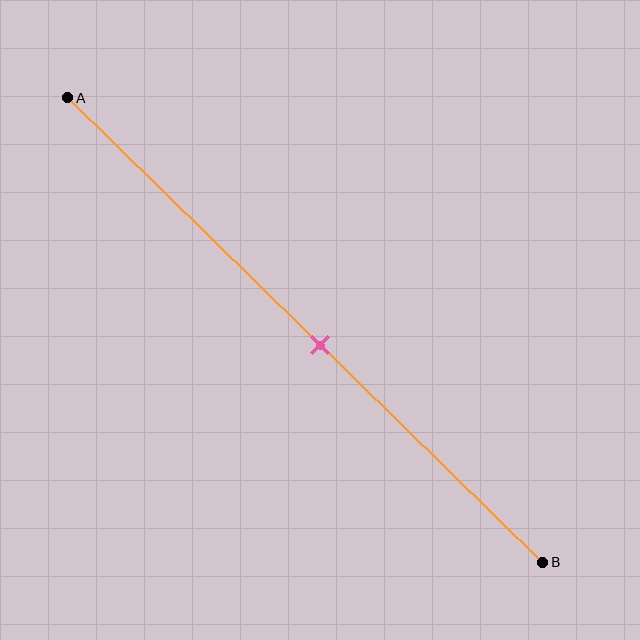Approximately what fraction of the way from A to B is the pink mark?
The pink mark is approximately 55% of the way from A to B.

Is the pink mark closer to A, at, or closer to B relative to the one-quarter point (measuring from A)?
The pink mark is closer to point B than the one-quarter point of segment AB.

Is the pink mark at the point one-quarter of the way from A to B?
No, the mark is at about 55% from A, not at the 25% one-quarter point.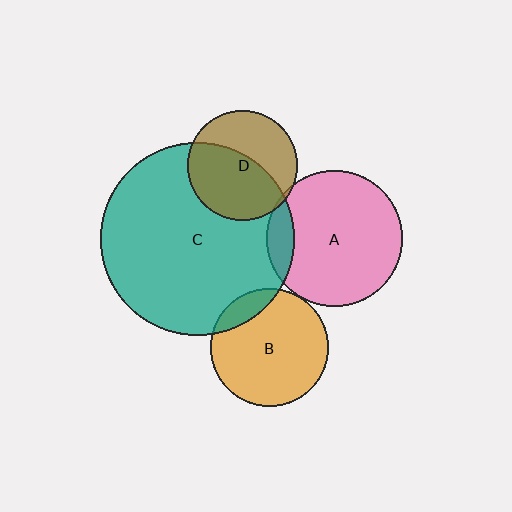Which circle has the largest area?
Circle C (teal).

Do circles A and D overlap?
Yes.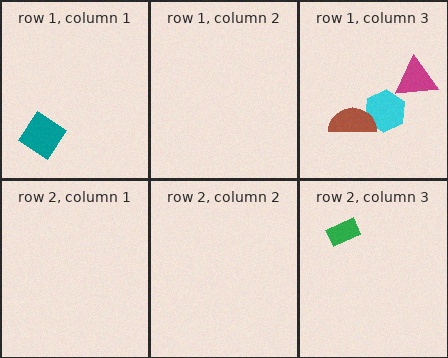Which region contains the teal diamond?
The row 1, column 1 region.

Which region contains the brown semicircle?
The row 1, column 3 region.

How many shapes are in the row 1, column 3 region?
3.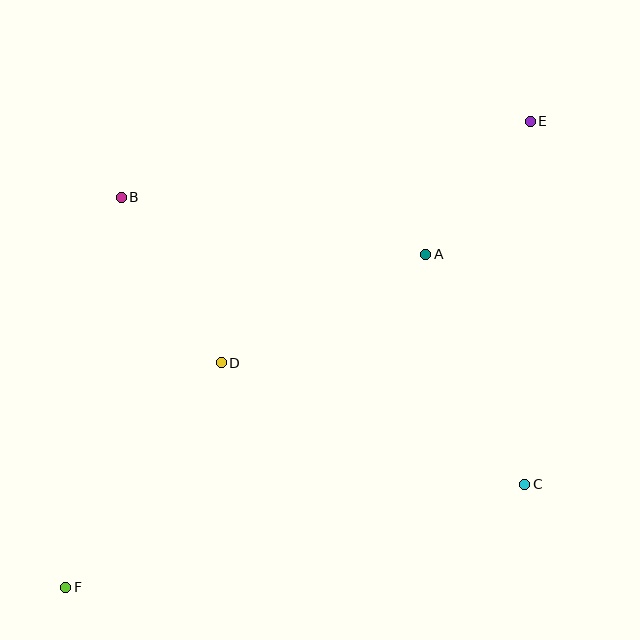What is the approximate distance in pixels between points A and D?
The distance between A and D is approximately 232 pixels.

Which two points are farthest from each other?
Points E and F are farthest from each other.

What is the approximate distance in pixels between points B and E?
The distance between B and E is approximately 416 pixels.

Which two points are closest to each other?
Points A and E are closest to each other.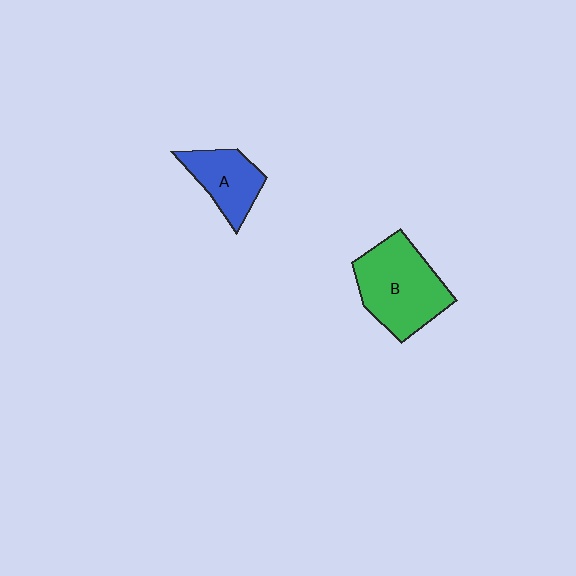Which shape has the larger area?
Shape B (green).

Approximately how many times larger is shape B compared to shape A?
Approximately 1.7 times.